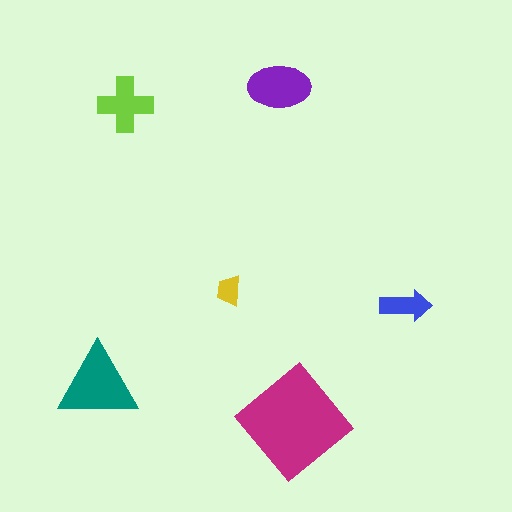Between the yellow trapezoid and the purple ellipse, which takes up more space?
The purple ellipse.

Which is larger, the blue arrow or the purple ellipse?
The purple ellipse.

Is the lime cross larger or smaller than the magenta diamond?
Smaller.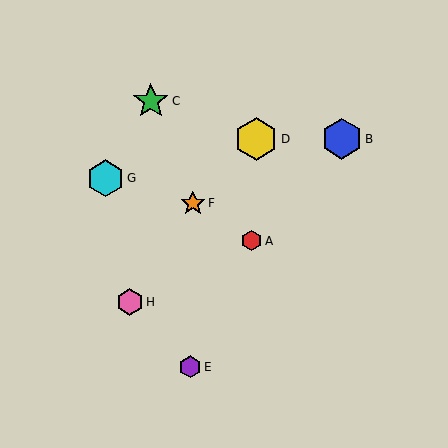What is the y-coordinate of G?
Object G is at y≈178.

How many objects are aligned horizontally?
2 objects (B, D) are aligned horizontally.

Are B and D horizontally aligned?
Yes, both are at y≈139.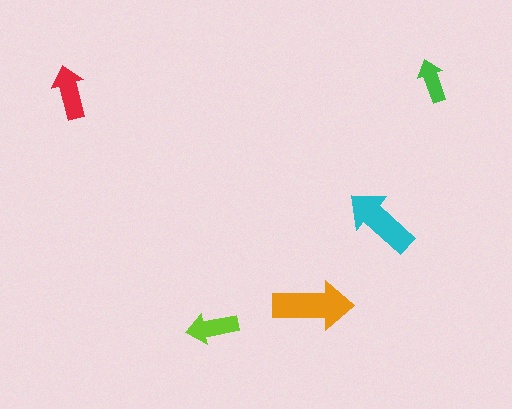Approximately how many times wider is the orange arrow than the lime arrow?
About 1.5 times wider.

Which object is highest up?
The green arrow is topmost.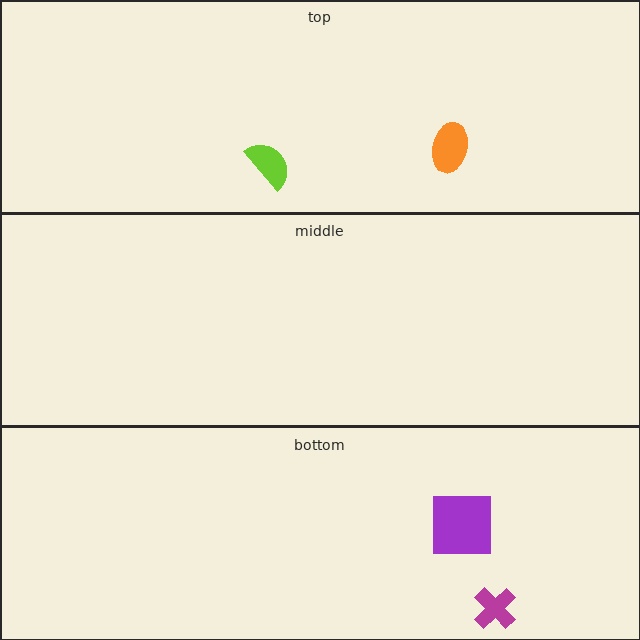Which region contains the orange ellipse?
The top region.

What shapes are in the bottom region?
The magenta cross, the purple square.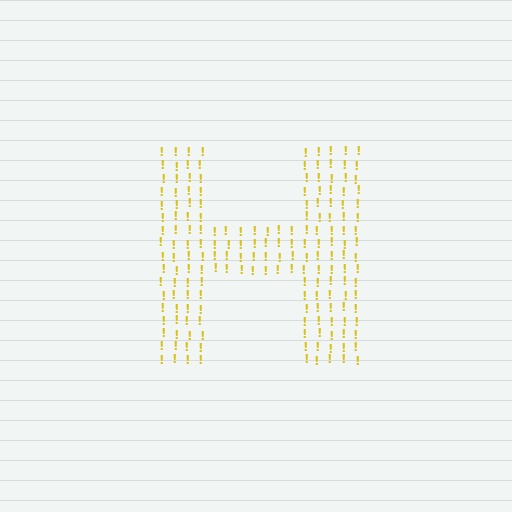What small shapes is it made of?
It is made of small exclamation marks.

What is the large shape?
The large shape is the letter H.